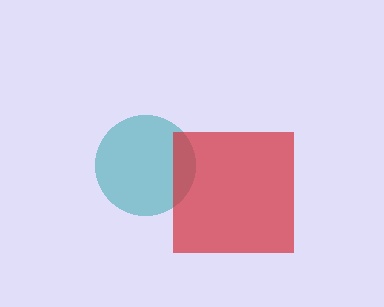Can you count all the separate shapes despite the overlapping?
Yes, there are 2 separate shapes.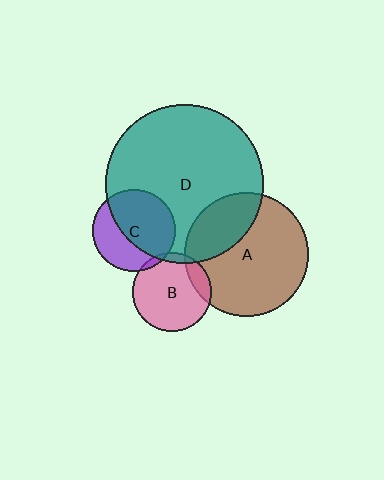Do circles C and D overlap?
Yes.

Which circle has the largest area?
Circle D (teal).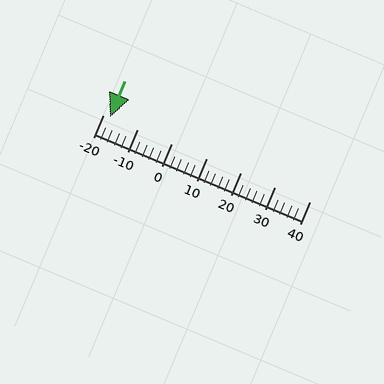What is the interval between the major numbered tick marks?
The major tick marks are spaced 10 units apart.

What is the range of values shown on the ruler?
The ruler shows values from -20 to 40.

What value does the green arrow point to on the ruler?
The green arrow points to approximately -18.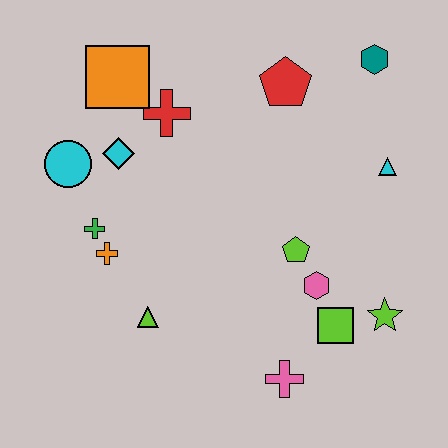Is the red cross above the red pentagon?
No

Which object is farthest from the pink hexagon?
The orange square is farthest from the pink hexagon.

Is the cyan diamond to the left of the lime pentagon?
Yes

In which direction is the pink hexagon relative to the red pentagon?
The pink hexagon is below the red pentagon.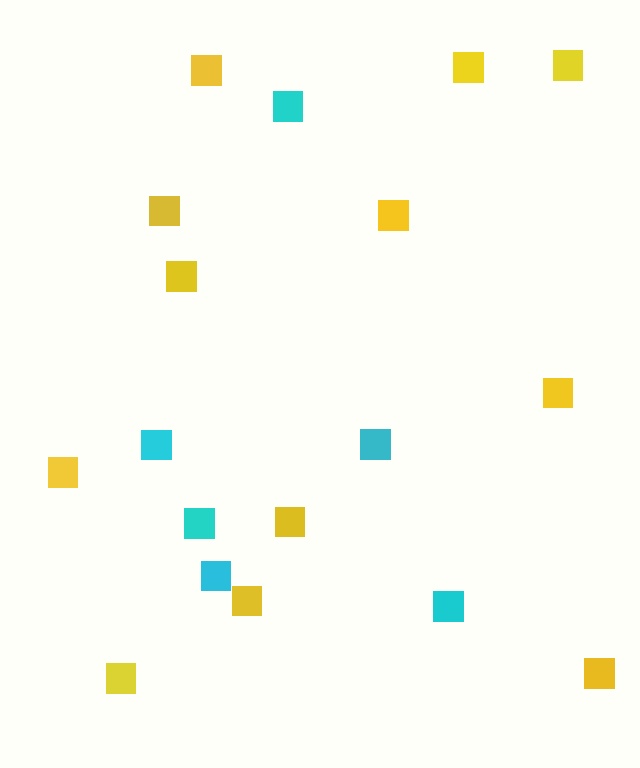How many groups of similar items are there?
There are 2 groups: one group of yellow squares (12) and one group of cyan squares (6).